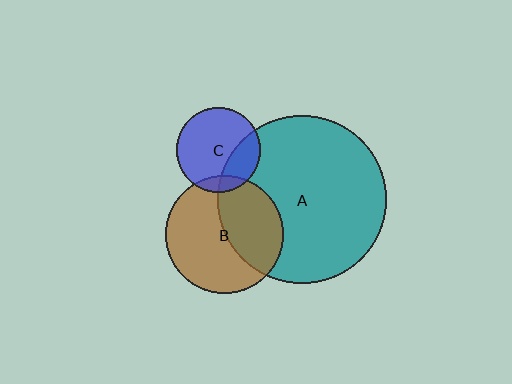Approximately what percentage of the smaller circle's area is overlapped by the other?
Approximately 40%.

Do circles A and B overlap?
Yes.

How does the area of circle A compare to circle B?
Approximately 2.0 times.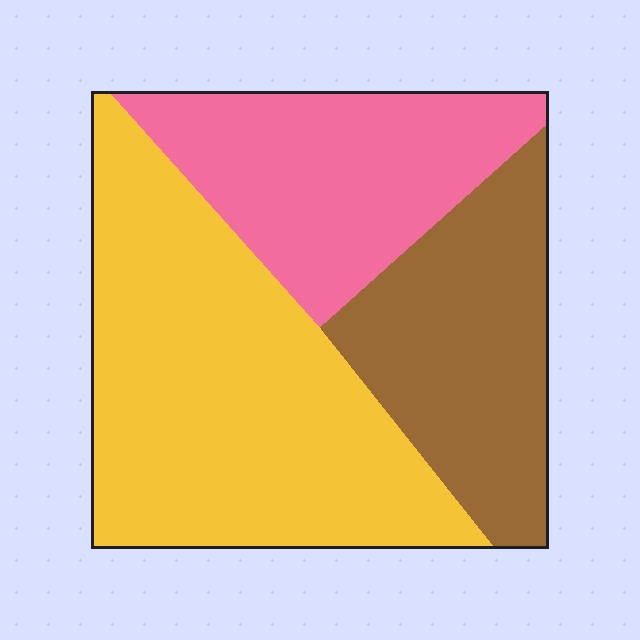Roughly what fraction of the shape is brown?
Brown takes up about one quarter (1/4) of the shape.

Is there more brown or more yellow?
Yellow.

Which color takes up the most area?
Yellow, at roughly 45%.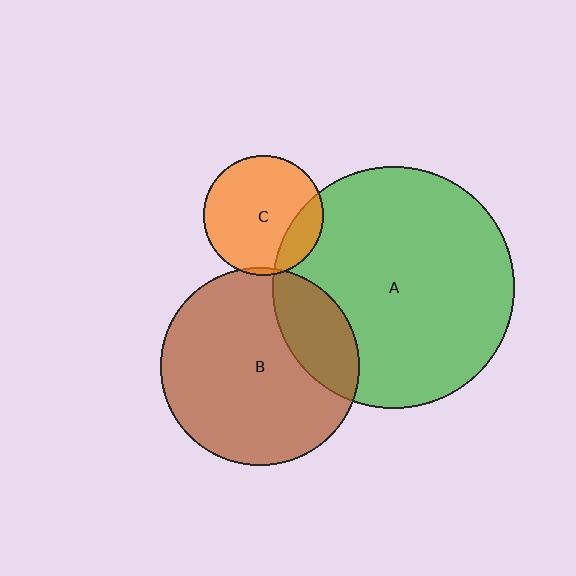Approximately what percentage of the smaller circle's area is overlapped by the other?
Approximately 20%.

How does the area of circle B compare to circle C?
Approximately 2.7 times.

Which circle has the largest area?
Circle A (green).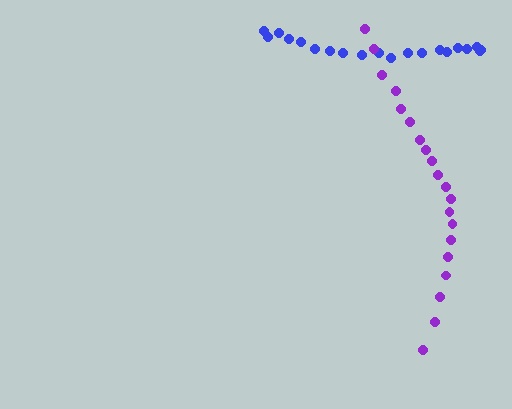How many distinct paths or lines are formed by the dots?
There are 2 distinct paths.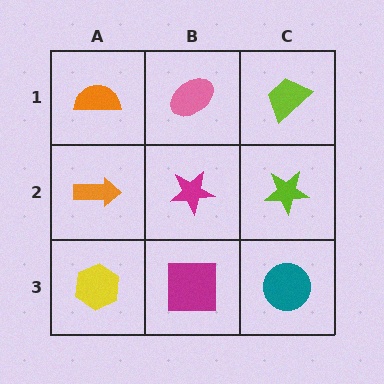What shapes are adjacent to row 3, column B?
A magenta star (row 2, column B), a yellow hexagon (row 3, column A), a teal circle (row 3, column C).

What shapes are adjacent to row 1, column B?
A magenta star (row 2, column B), an orange semicircle (row 1, column A), a lime trapezoid (row 1, column C).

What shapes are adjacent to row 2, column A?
An orange semicircle (row 1, column A), a yellow hexagon (row 3, column A), a magenta star (row 2, column B).